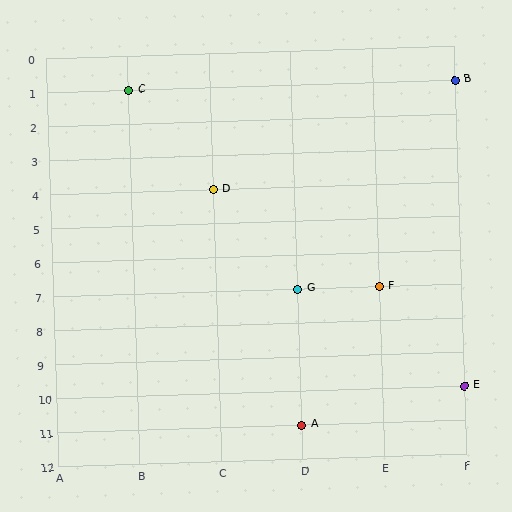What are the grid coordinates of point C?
Point C is at grid coordinates (B, 1).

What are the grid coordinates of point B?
Point B is at grid coordinates (F, 1).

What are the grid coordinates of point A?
Point A is at grid coordinates (D, 11).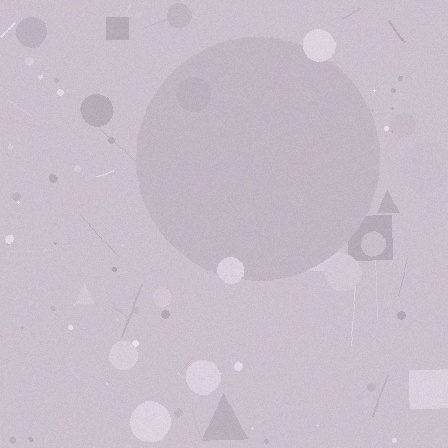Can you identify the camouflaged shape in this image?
The camouflaged shape is a circle.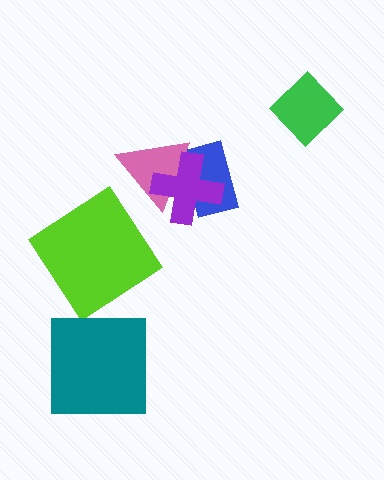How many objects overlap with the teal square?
0 objects overlap with the teal square.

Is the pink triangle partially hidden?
Yes, it is partially covered by another shape.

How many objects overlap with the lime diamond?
0 objects overlap with the lime diamond.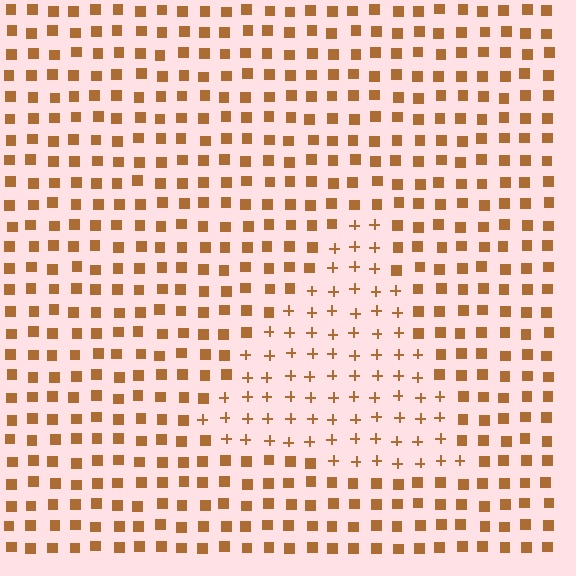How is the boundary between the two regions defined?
The boundary is defined by a change in element shape: plus signs inside vs. squares outside. All elements share the same color and spacing.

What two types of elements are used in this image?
The image uses plus signs inside the triangle region and squares outside it.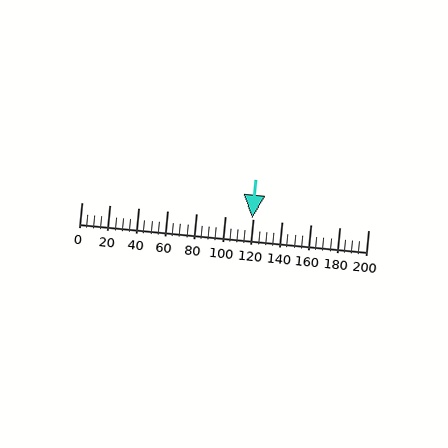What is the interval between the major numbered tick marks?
The major tick marks are spaced 20 units apart.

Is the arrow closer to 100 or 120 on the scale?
The arrow is closer to 120.